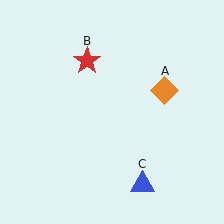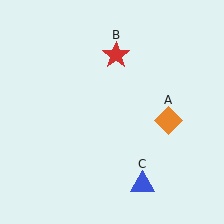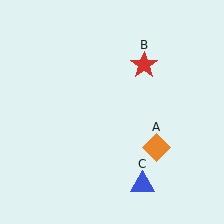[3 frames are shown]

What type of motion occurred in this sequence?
The orange diamond (object A), red star (object B) rotated clockwise around the center of the scene.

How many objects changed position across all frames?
2 objects changed position: orange diamond (object A), red star (object B).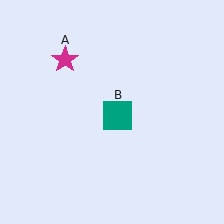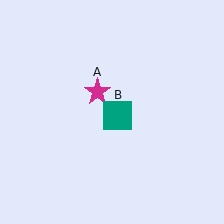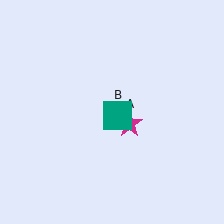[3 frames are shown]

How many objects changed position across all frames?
1 object changed position: magenta star (object A).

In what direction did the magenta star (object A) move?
The magenta star (object A) moved down and to the right.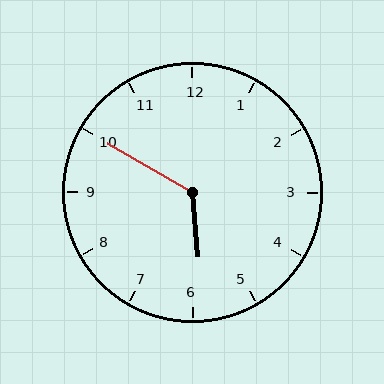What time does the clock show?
5:50.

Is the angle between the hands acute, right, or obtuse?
It is obtuse.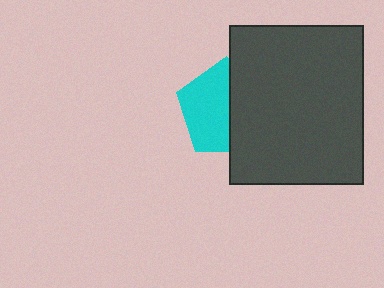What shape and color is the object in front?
The object in front is a dark gray rectangle.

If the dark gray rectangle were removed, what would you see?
You would see the complete cyan pentagon.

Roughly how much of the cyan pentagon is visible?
About half of it is visible (roughly 55%).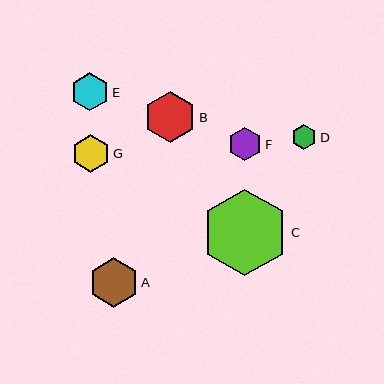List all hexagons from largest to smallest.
From largest to smallest: C, B, A, E, G, F, D.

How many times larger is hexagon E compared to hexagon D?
Hexagon E is approximately 1.5 times the size of hexagon D.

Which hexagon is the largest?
Hexagon C is the largest with a size of approximately 86 pixels.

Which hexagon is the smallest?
Hexagon D is the smallest with a size of approximately 25 pixels.